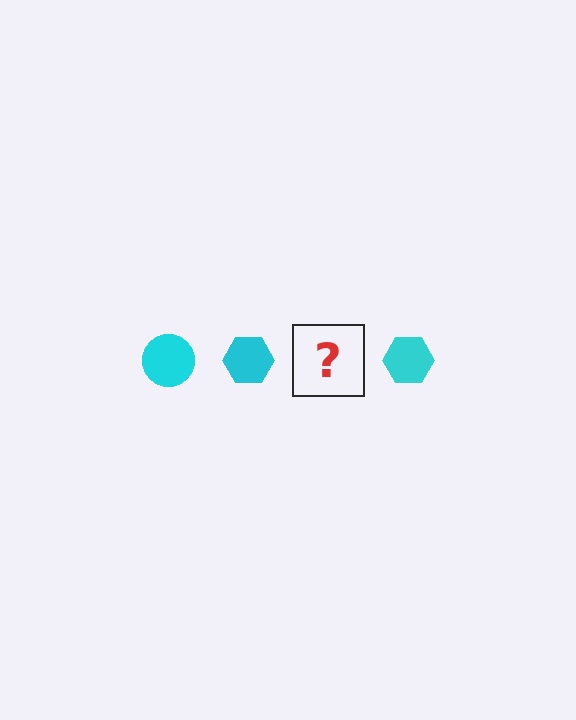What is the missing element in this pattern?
The missing element is a cyan circle.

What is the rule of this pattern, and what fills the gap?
The rule is that the pattern cycles through circle, hexagon shapes in cyan. The gap should be filled with a cyan circle.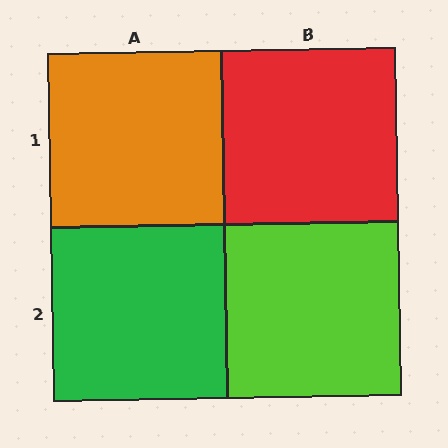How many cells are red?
1 cell is red.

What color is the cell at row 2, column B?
Lime.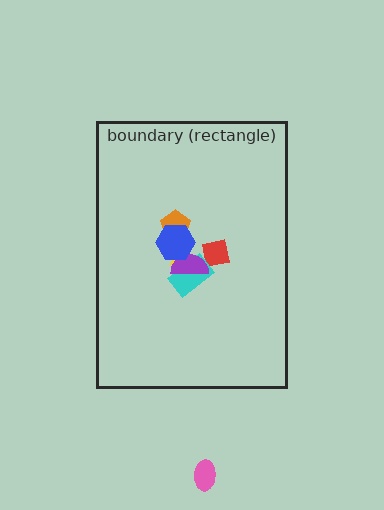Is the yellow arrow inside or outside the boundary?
Inside.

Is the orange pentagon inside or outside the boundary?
Inside.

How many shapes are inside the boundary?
6 inside, 1 outside.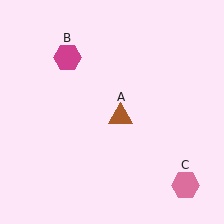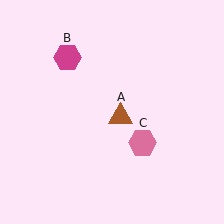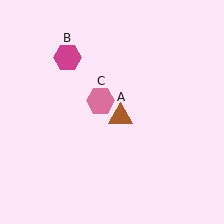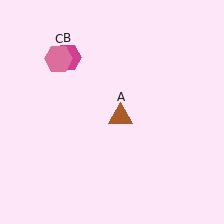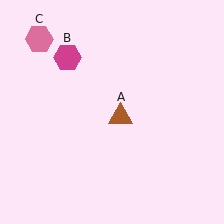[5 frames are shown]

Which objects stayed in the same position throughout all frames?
Brown triangle (object A) and magenta hexagon (object B) remained stationary.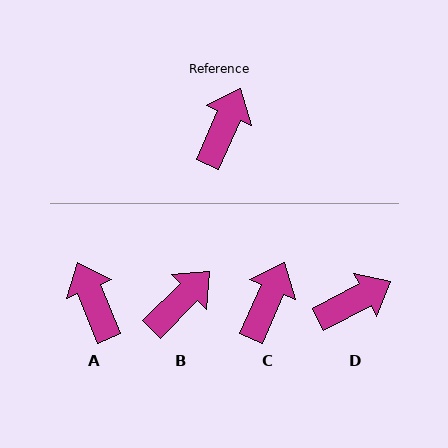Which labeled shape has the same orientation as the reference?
C.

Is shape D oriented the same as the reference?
No, it is off by about 38 degrees.